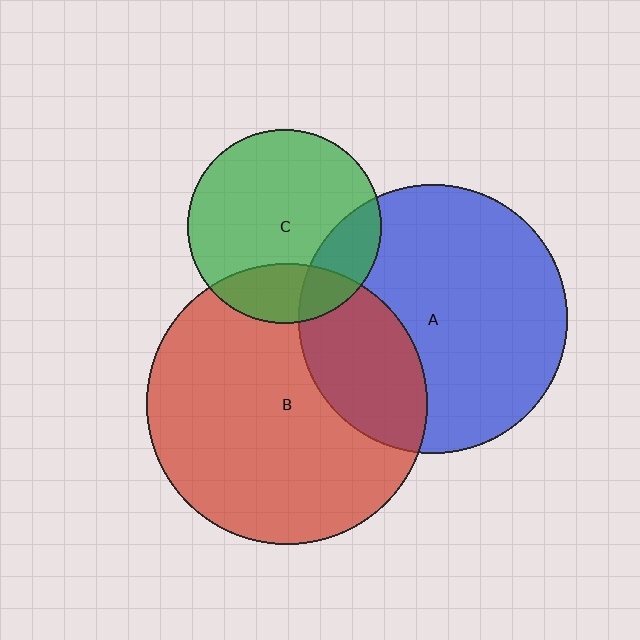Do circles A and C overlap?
Yes.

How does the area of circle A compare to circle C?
Approximately 1.9 times.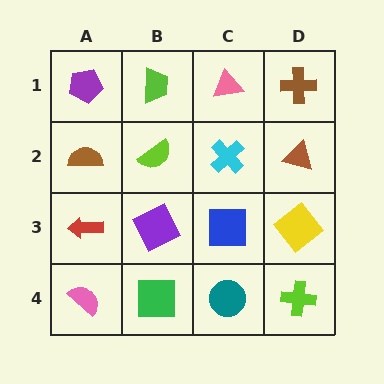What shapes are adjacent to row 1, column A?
A brown semicircle (row 2, column A), a lime trapezoid (row 1, column B).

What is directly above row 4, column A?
A red arrow.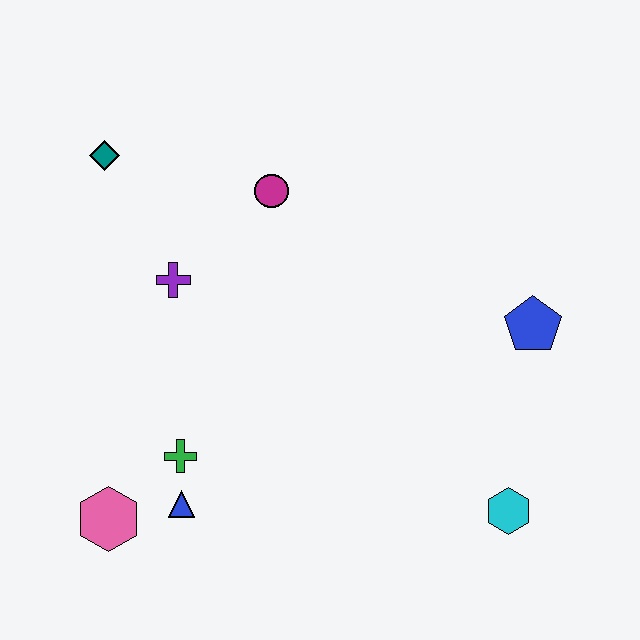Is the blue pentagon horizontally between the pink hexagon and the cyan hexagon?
No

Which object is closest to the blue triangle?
The green cross is closest to the blue triangle.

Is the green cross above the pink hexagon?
Yes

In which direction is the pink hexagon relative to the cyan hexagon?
The pink hexagon is to the left of the cyan hexagon.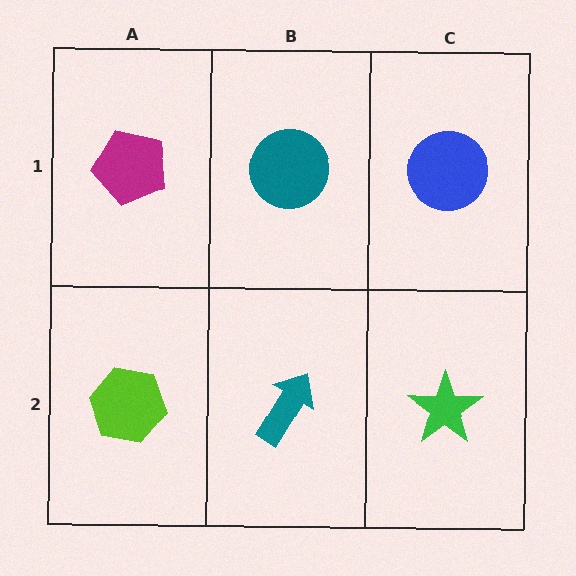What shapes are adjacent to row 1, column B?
A teal arrow (row 2, column B), a magenta pentagon (row 1, column A), a blue circle (row 1, column C).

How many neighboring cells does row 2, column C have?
2.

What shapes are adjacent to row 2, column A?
A magenta pentagon (row 1, column A), a teal arrow (row 2, column B).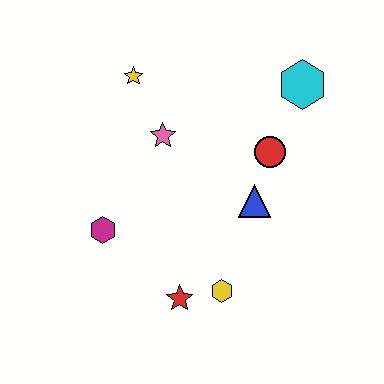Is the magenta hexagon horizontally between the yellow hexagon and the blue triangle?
No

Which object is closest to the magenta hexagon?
The red star is closest to the magenta hexagon.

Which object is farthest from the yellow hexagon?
The yellow star is farthest from the yellow hexagon.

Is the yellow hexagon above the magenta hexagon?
No